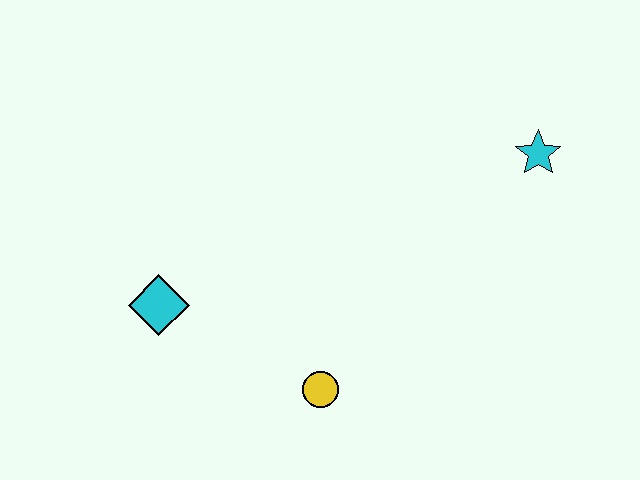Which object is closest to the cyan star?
The yellow circle is closest to the cyan star.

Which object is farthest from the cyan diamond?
The cyan star is farthest from the cyan diamond.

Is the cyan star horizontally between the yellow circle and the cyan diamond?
No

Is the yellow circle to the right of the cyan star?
No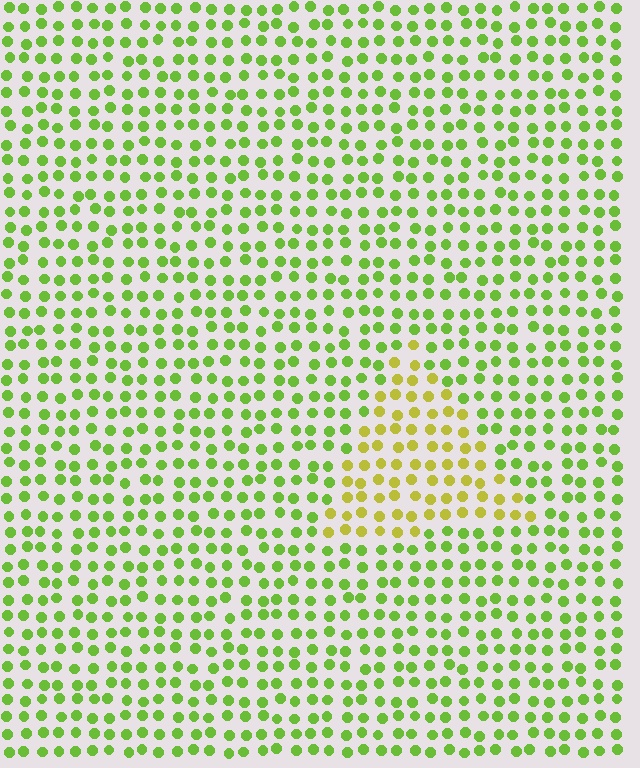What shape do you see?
I see a triangle.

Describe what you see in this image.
The image is filled with small lime elements in a uniform arrangement. A triangle-shaped region is visible where the elements are tinted to a slightly different hue, forming a subtle color boundary.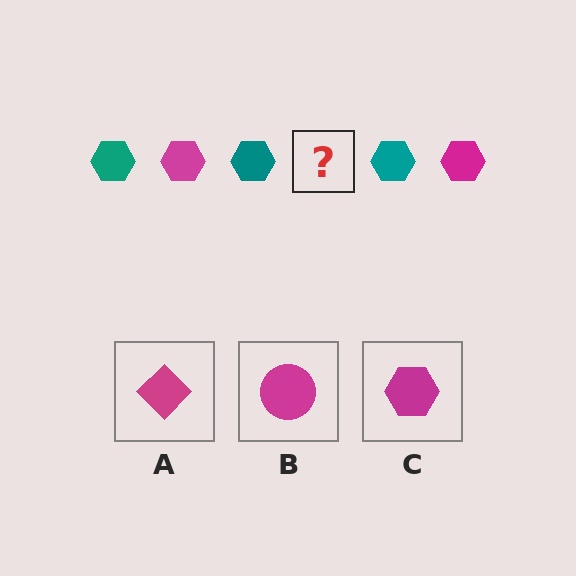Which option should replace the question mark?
Option C.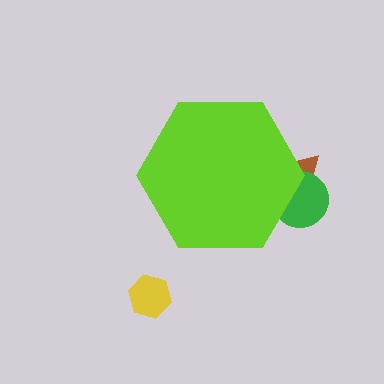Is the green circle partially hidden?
Yes, the green circle is partially hidden behind the lime hexagon.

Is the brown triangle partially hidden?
Yes, the brown triangle is partially hidden behind the lime hexagon.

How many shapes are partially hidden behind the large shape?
2 shapes are partially hidden.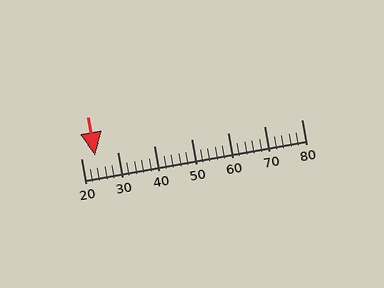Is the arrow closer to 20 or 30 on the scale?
The arrow is closer to 20.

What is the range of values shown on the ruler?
The ruler shows values from 20 to 80.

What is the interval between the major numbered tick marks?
The major tick marks are spaced 10 units apart.